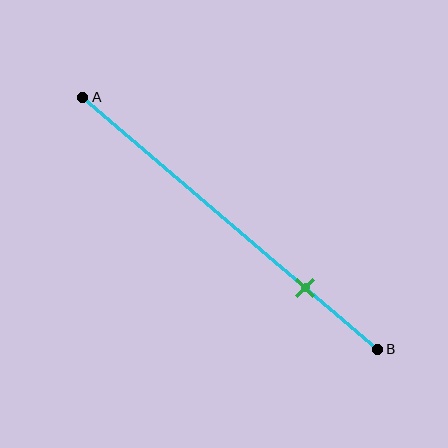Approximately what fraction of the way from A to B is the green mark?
The green mark is approximately 75% of the way from A to B.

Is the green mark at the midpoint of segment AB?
No, the mark is at about 75% from A, not at the 50% midpoint.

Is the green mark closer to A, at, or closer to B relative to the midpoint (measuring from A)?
The green mark is closer to point B than the midpoint of segment AB.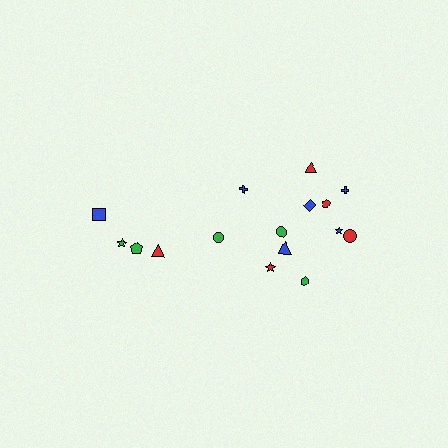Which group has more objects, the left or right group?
The right group.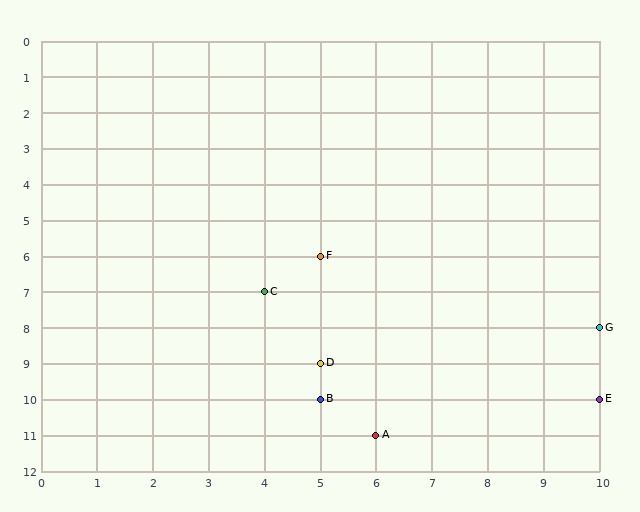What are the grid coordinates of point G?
Point G is at grid coordinates (10, 8).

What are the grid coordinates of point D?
Point D is at grid coordinates (5, 9).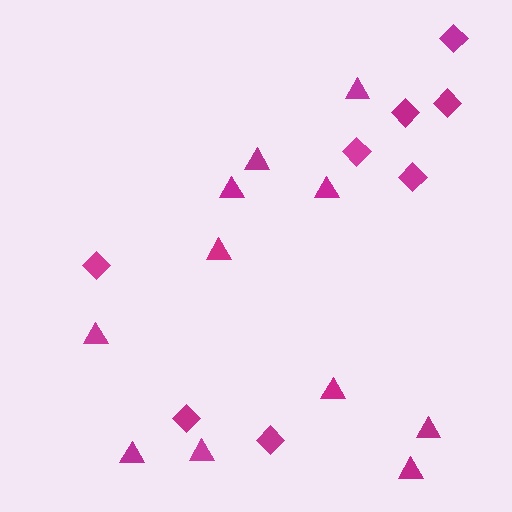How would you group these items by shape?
There are 2 groups: one group of diamonds (8) and one group of triangles (11).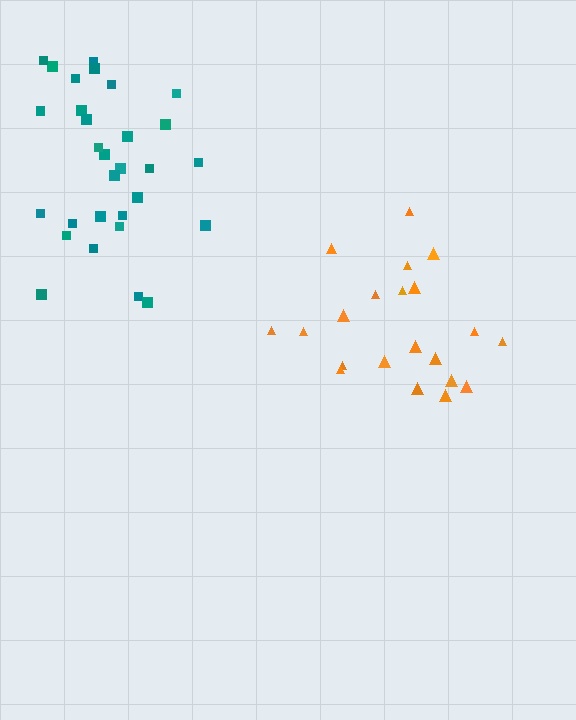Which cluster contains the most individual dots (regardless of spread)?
Teal (31).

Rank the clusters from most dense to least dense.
teal, orange.